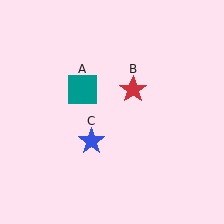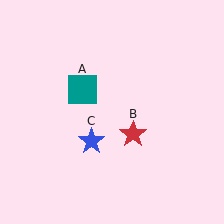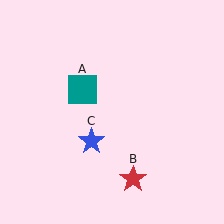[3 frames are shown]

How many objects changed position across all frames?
1 object changed position: red star (object B).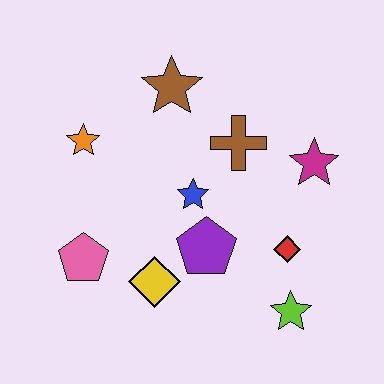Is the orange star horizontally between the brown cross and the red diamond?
No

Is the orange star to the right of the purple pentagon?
No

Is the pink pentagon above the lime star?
Yes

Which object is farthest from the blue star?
The lime star is farthest from the blue star.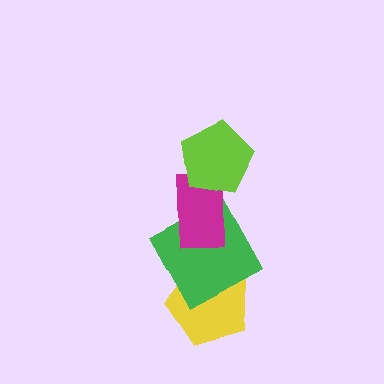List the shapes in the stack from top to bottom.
From top to bottom: the lime pentagon, the magenta rectangle, the green square, the yellow pentagon.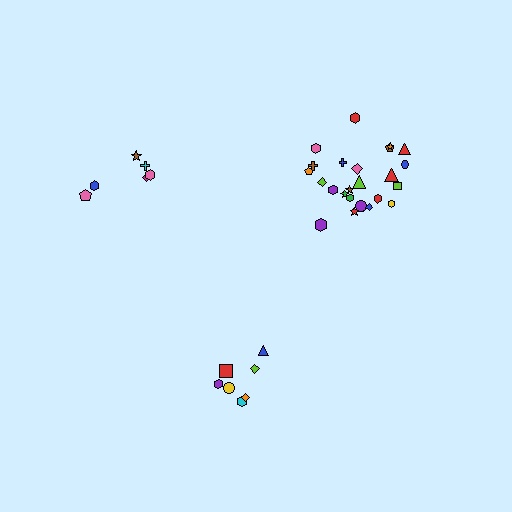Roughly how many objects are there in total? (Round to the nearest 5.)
Roughly 40 objects in total.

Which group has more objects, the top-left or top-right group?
The top-right group.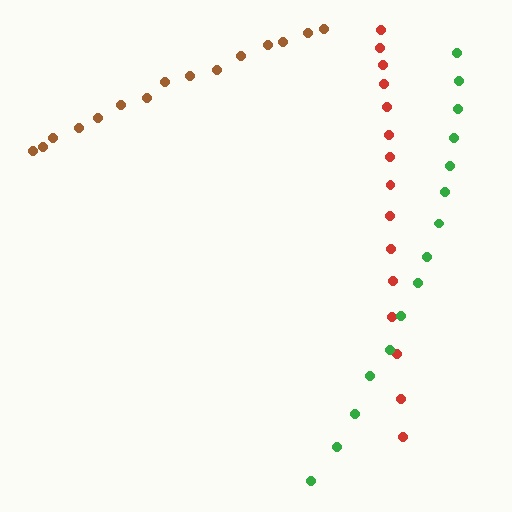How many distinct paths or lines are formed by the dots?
There are 3 distinct paths.